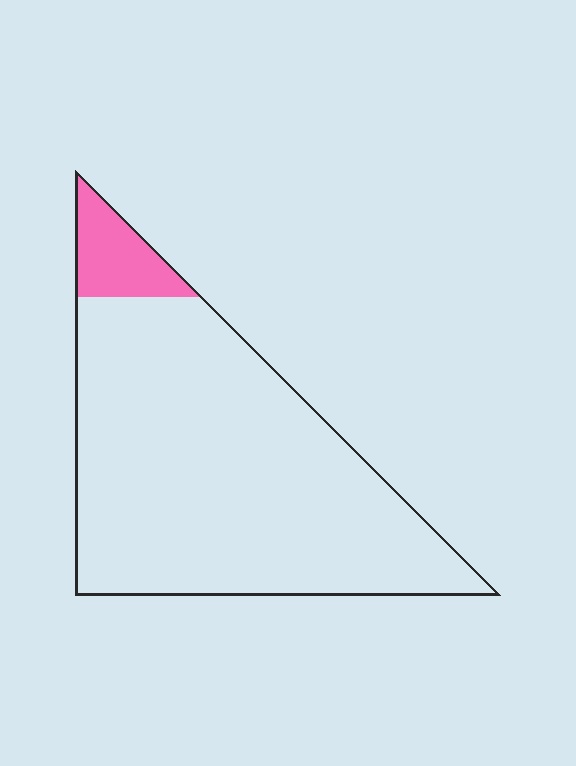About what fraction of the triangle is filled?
About one tenth (1/10).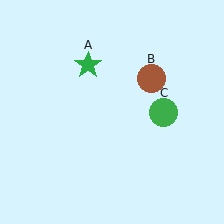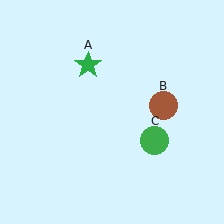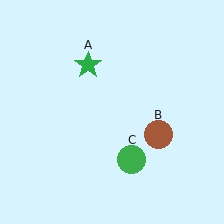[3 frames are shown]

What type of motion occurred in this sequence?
The brown circle (object B), green circle (object C) rotated clockwise around the center of the scene.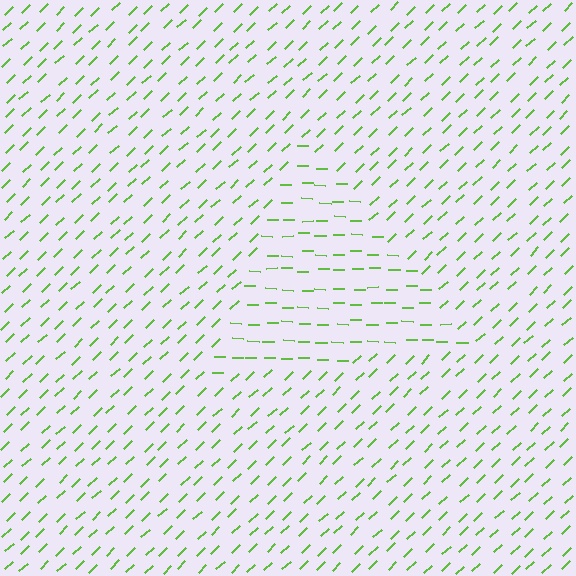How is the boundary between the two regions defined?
The boundary is defined purely by a change in line orientation (approximately 45 degrees difference). All lines are the same color and thickness.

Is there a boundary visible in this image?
Yes, there is a texture boundary formed by a change in line orientation.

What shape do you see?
I see a triangle.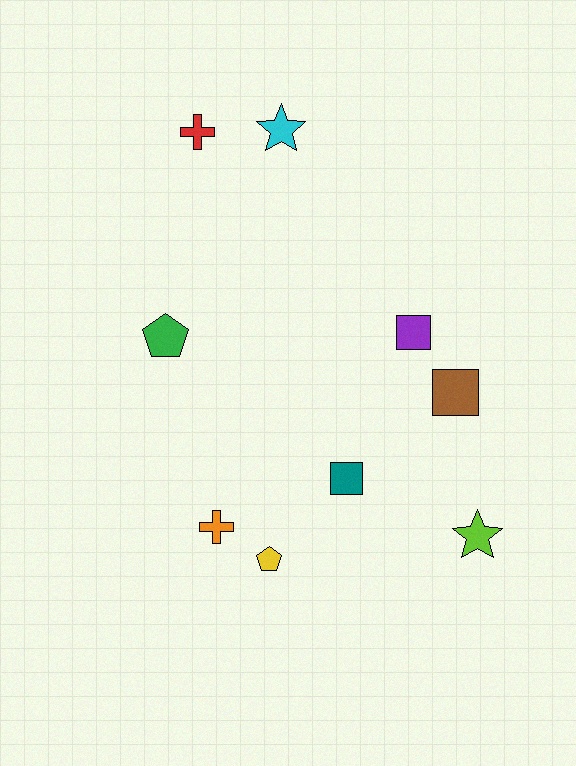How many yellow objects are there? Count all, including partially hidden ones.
There is 1 yellow object.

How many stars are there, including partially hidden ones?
There are 2 stars.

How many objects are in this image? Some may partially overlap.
There are 9 objects.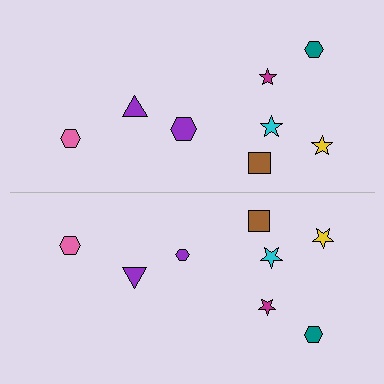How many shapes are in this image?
There are 16 shapes in this image.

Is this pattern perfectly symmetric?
No, the pattern is not perfectly symmetric. The purple hexagon on the bottom side has a different size than its mirror counterpart.